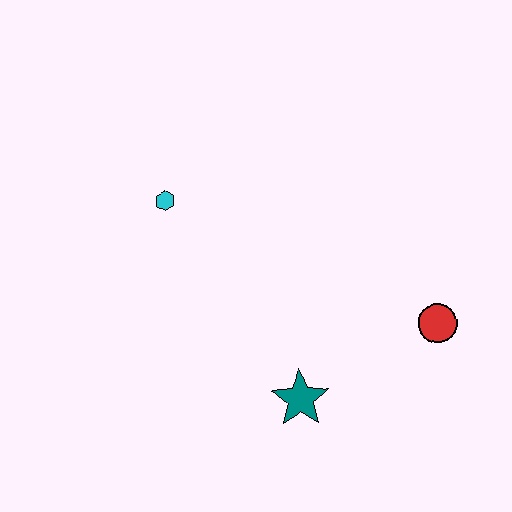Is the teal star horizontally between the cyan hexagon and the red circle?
Yes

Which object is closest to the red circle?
The teal star is closest to the red circle.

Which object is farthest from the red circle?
The cyan hexagon is farthest from the red circle.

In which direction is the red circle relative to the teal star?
The red circle is to the right of the teal star.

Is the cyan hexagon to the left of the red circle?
Yes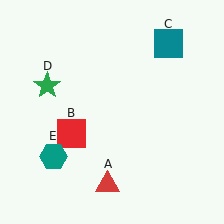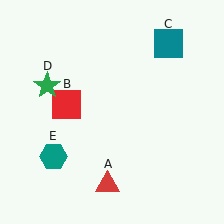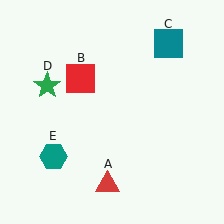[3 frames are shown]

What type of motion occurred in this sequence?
The red square (object B) rotated clockwise around the center of the scene.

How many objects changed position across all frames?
1 object changed position: red square (object B).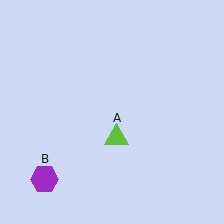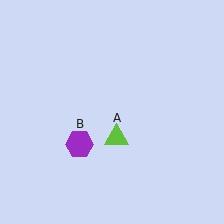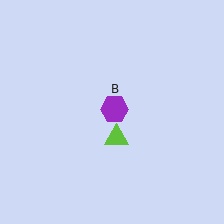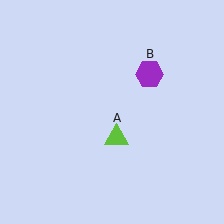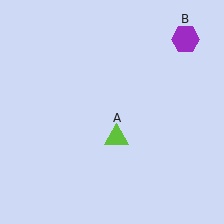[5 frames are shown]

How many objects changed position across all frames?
1 object changed position: purple hexagon (object B).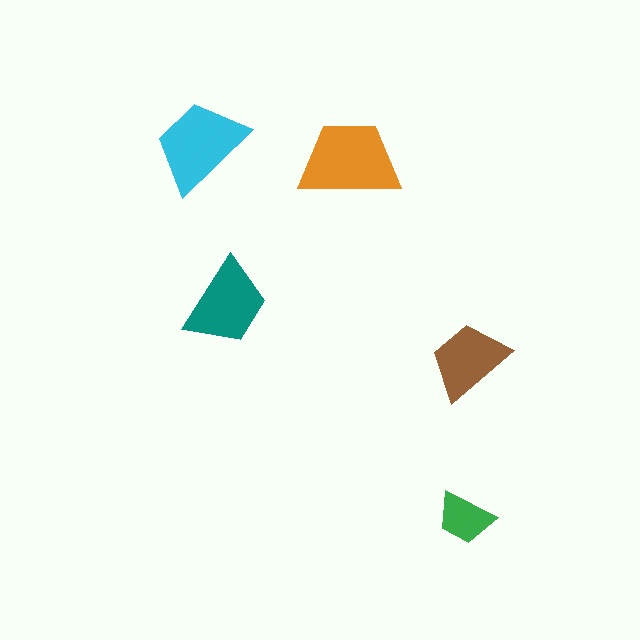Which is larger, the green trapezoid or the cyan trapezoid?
The cyan one.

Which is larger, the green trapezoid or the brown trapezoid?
The brown one.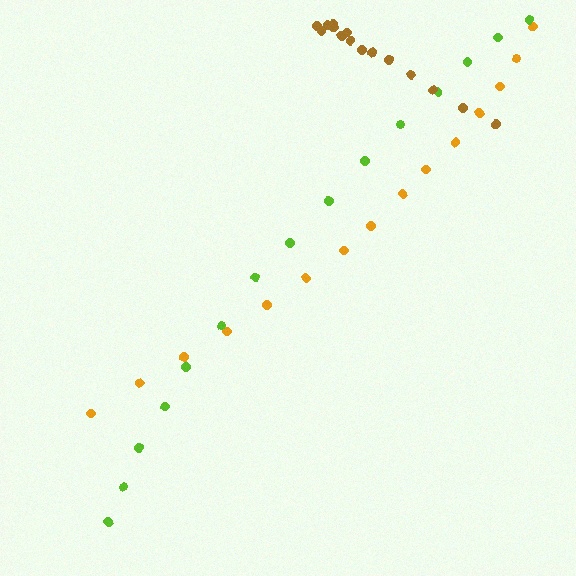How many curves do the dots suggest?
There are 3 distinct paths.